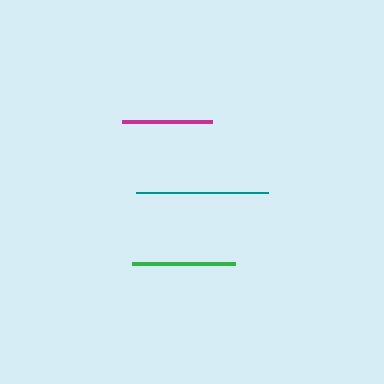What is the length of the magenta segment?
The magenta segment is approximately 90 pixels long.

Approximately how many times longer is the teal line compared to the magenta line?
The teal line is approximately 1.5 times the length of the magenta line.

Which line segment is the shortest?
The magenta line is the shortest at approximately 90 pixels.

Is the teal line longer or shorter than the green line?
The teal line is longer than the green line.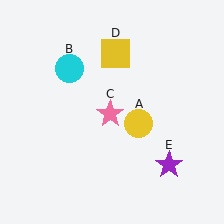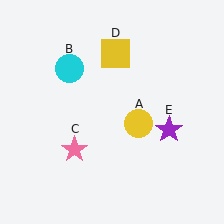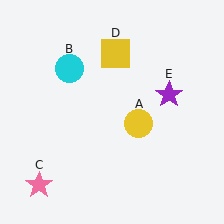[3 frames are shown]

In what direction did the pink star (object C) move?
The pink star (object C) moved down and to the left.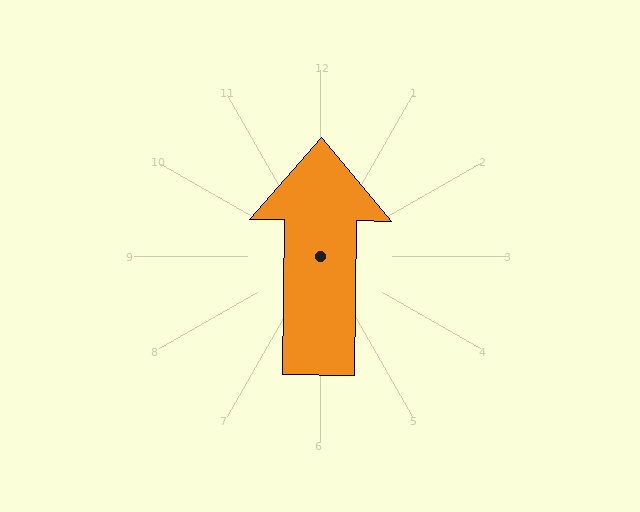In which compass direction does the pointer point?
North.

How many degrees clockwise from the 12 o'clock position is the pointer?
Approximately 1 degrees.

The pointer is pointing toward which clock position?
Roughly 12 o'clock.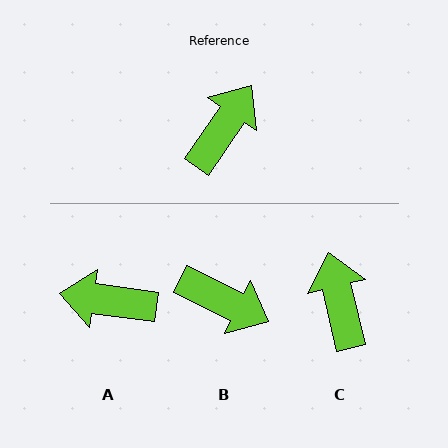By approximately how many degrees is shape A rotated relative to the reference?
Approximately 116 degrees counter-clockwise.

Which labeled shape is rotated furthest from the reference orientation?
A, about 116 degrees away.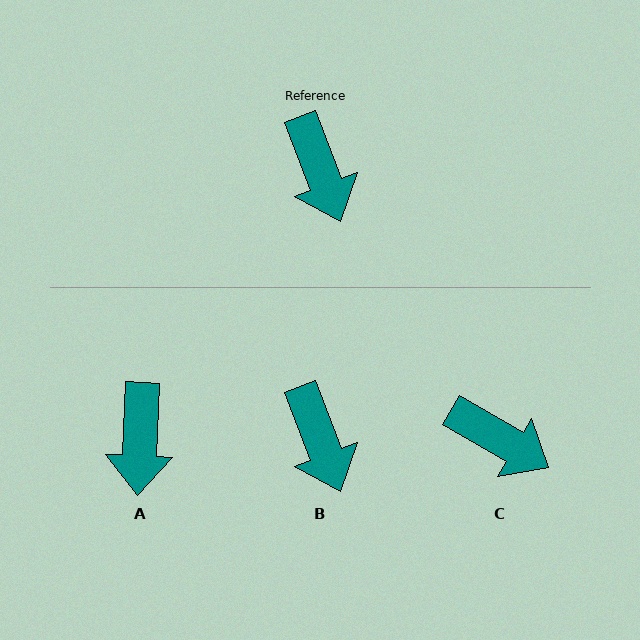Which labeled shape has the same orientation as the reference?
B.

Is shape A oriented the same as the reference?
No, it is off by about 24 degrees.